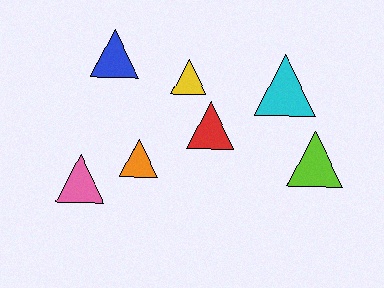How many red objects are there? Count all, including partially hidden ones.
There is 1 red object.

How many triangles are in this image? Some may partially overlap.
There are 7 triangles.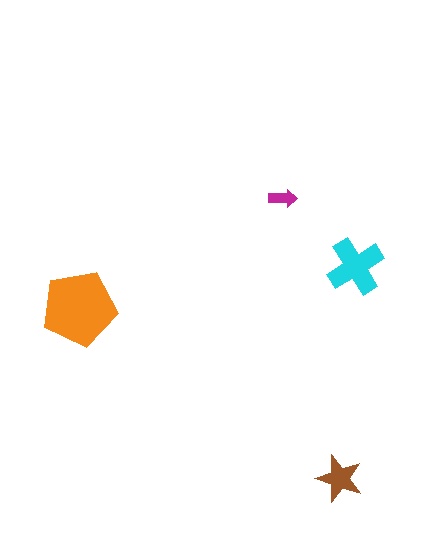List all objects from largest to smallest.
The orange pentagon, the cyan cross, the brown star, the magenta arrow.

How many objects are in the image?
There are 4 objects in the image.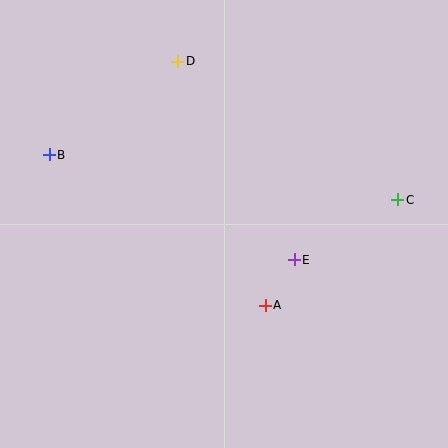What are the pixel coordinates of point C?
Point C is at (398, 200).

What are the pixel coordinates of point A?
Point A is at (265, 305).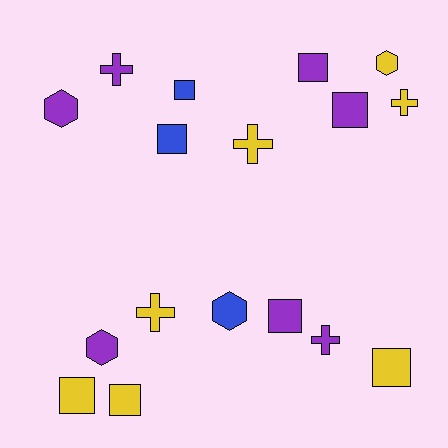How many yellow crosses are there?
There are 3 yellow crosses.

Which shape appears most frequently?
Square, with 8 objects.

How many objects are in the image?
There are 17 objects.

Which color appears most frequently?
Purple, with 7 objects.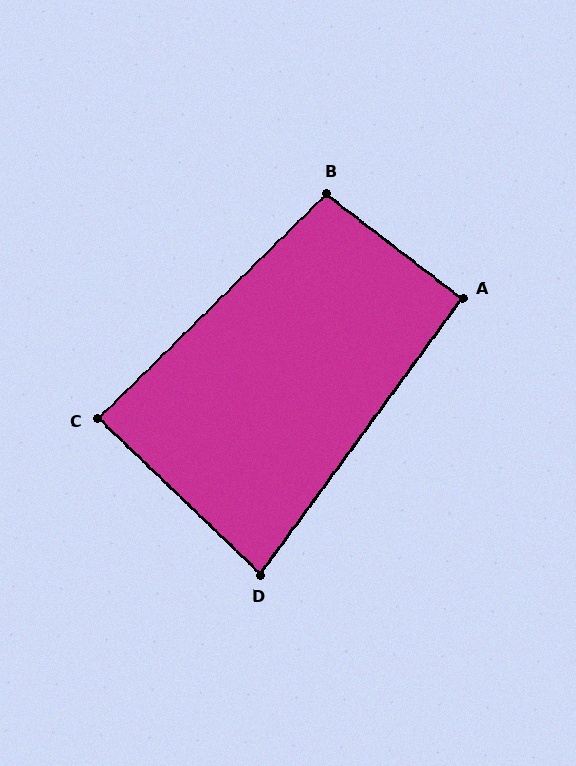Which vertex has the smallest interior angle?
D, at approximately 82 degrees.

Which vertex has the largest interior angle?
B, at approximately 98 degrees.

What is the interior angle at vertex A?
Approximately 92 degrees (approximately right).